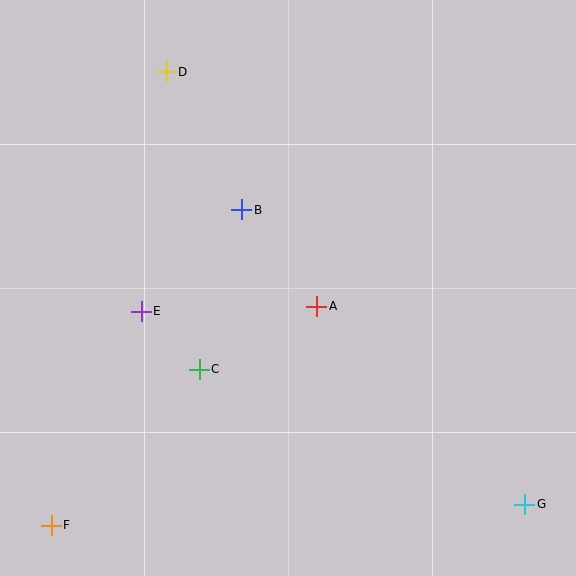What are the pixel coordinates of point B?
Point B is at (242, 210).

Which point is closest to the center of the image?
Point A at (317, 306) is closest to the center.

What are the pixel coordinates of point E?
Point E is at (141, 311).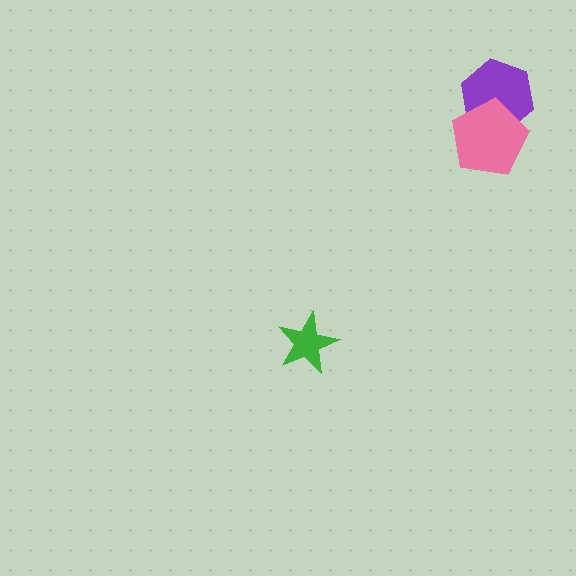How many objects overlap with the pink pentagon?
1 object overlaps with the pink pentagon.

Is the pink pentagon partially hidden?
No, no other shape covers it.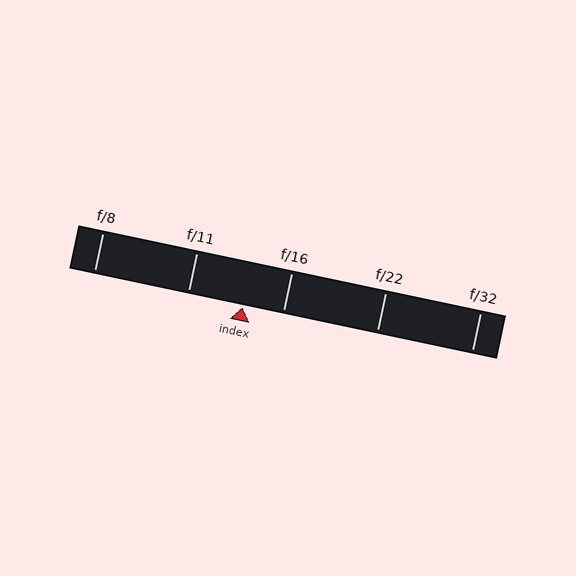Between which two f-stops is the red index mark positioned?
The index mark is between f/11 and f/16.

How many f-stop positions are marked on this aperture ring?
There are 5 f-stop positions marked.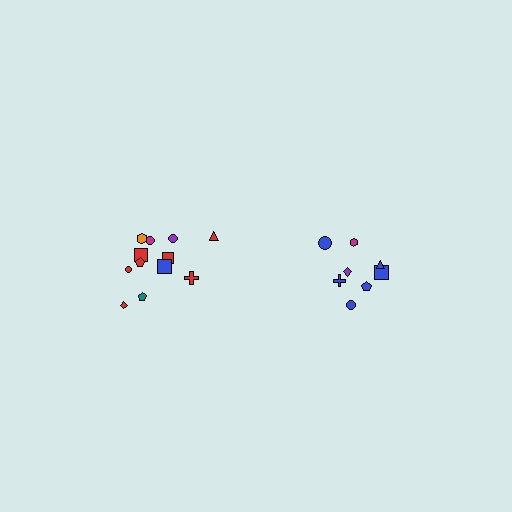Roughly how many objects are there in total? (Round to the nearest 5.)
Roughly 20 objects in total.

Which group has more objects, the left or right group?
The left group.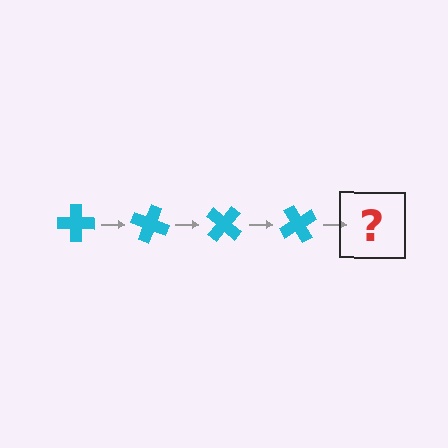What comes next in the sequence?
The next element should be a cyan cross rotated 80 degrees.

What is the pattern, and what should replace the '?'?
The pattern is that the cross rotates 20 degrees each step. The '?' should be a cyan cross rotated 80 degrees.